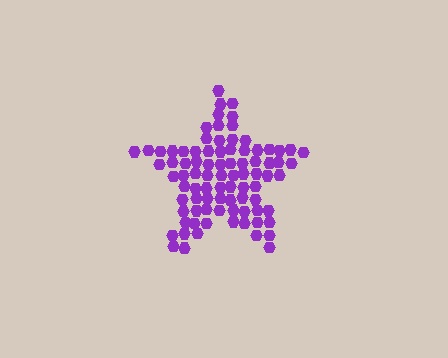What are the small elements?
The small elements are hexagons.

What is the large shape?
The large shape is a star.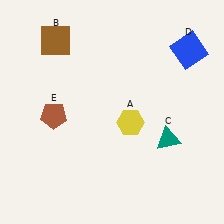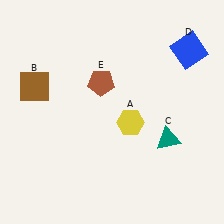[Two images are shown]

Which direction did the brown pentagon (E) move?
The brown pentagon (E) moved right.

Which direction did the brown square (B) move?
The brown square (B) moved down.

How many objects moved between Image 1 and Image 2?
2 objects moved between the two images.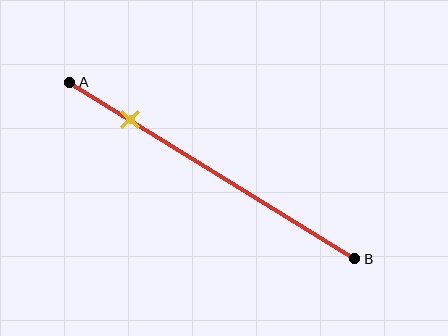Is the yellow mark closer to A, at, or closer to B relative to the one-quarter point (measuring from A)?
The yellow mark is closer to point A than the one-quarter point of segment AB.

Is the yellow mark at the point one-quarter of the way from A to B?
No, the mark is at about 20% from A, not at the 25% one-quarter point.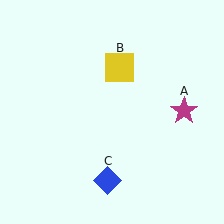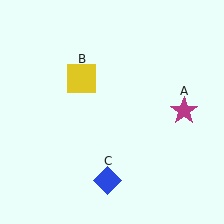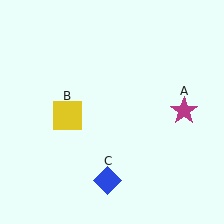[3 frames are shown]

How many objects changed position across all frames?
1 object changed position: yellow square (object B).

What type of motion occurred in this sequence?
The yellow square (object B) rotated counterclockwise around the center of the scene.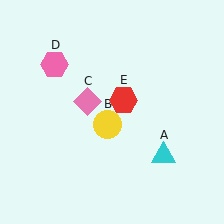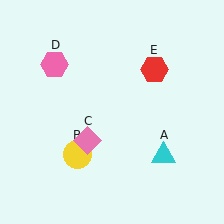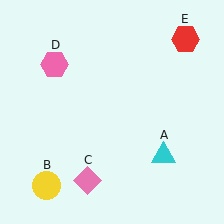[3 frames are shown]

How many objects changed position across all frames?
3 objects changed position: yellow circle (object B), pink diamond (object C), red hexagon (object E).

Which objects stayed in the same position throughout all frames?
Cyan triangle (object A) and pink hexagon (object D) remained stationary.